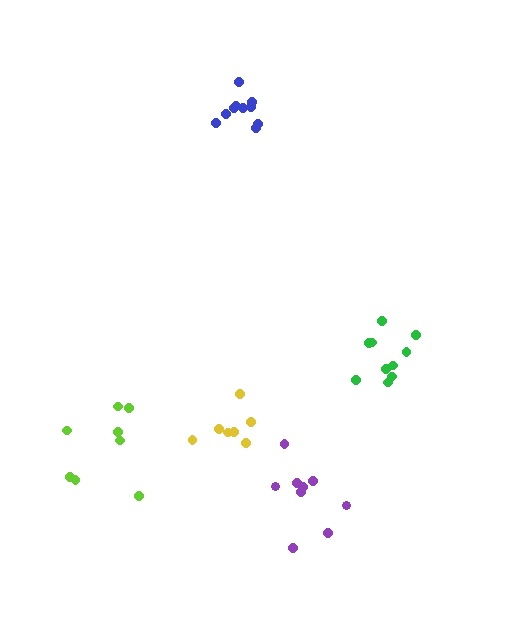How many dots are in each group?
Group 1: 10 dots, Group 2: 9 dots, Group 3: 7 dots, Group 4: 8 dots, Group 5: 10 dots (44 total).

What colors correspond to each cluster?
The clusters are colored: blue, purple, yellow, lime, green.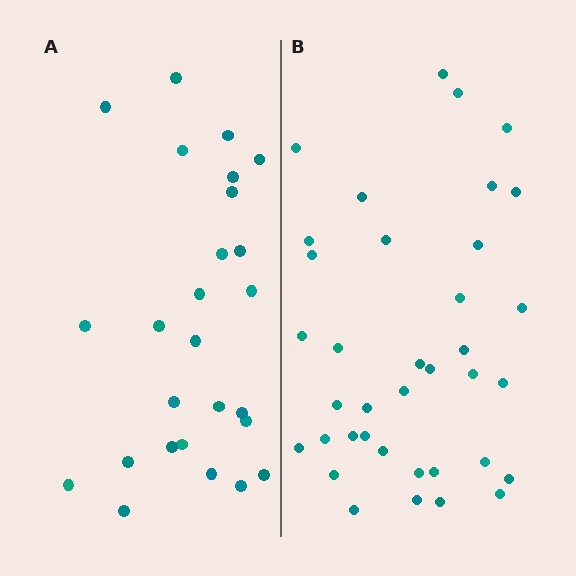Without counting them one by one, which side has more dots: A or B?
Region B (the right region) has more dots.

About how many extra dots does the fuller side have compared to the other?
Region B has roughly 12 or so more dots than region A.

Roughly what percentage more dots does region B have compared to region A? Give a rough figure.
About 40% more.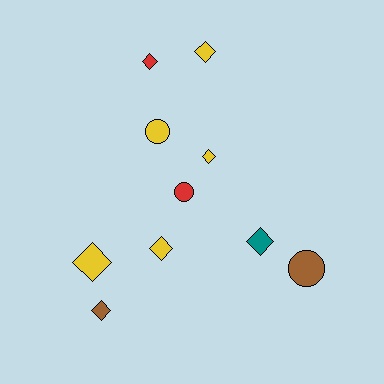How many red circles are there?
There is 1 red circle.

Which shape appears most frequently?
Diamond, with 7 objects.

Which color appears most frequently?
Yellow, with 5 objects.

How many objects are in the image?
There are 10 objects.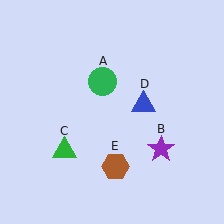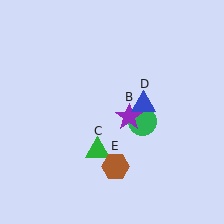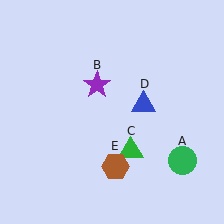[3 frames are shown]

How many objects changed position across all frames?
3 objects changed position: green circle (object A), purple star (object B), green triangle (object C).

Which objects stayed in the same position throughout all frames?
Blue triangle (object D) and brown hexagon (object E) remained stationary.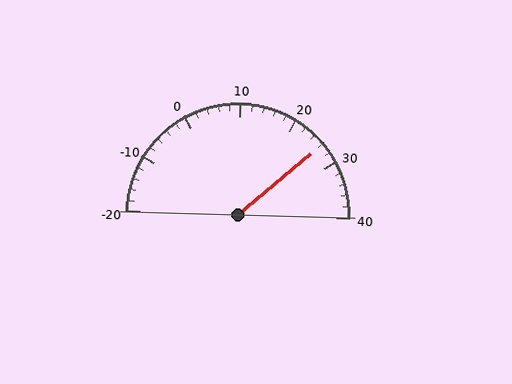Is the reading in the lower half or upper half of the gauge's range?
The reading is in the upper half of the range (-20 to 40).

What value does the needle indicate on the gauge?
The needle indicates approximately 26.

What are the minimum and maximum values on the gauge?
The gauge ranges from -20 to 40.